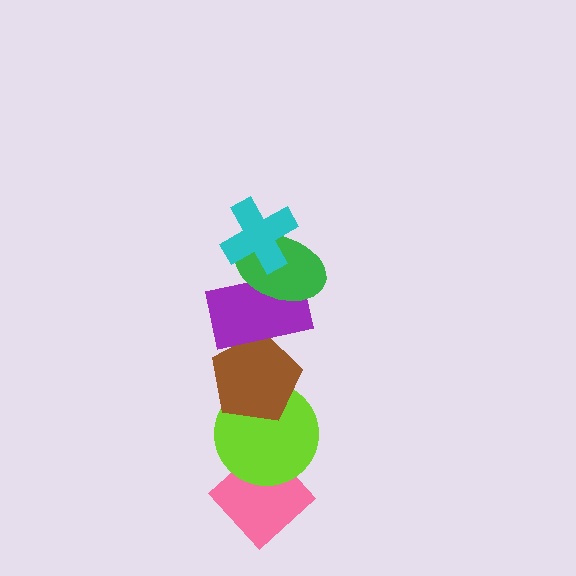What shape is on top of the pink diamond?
The lime circle is on top of the pink diamond.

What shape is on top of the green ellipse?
The cyan cross is on top of the green ellipse.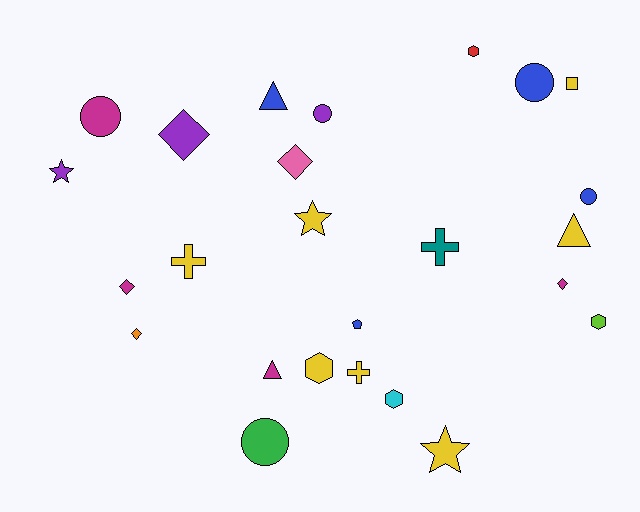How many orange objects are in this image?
There is 1 orange object.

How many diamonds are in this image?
There are 5 diamonds.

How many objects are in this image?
There are 25 objects.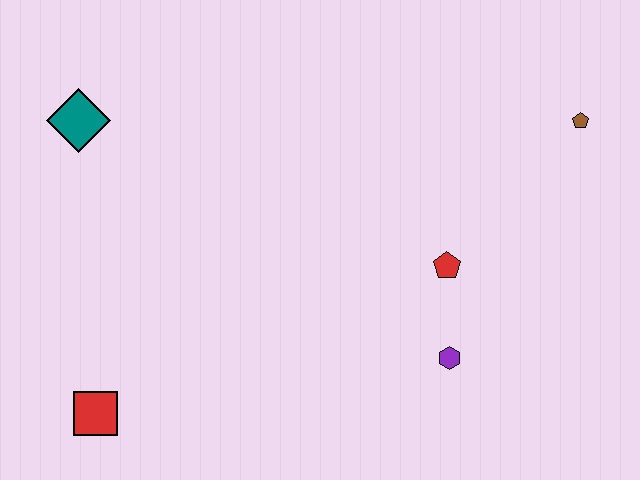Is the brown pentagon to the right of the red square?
Yes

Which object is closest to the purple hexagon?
The red pentagon is closest to the purple hexagon.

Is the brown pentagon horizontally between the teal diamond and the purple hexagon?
No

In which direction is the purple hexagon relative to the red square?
The purple hexagon is to the right of the red square.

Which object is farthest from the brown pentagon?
The red square is farthest from the brown pentagon.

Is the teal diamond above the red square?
Yes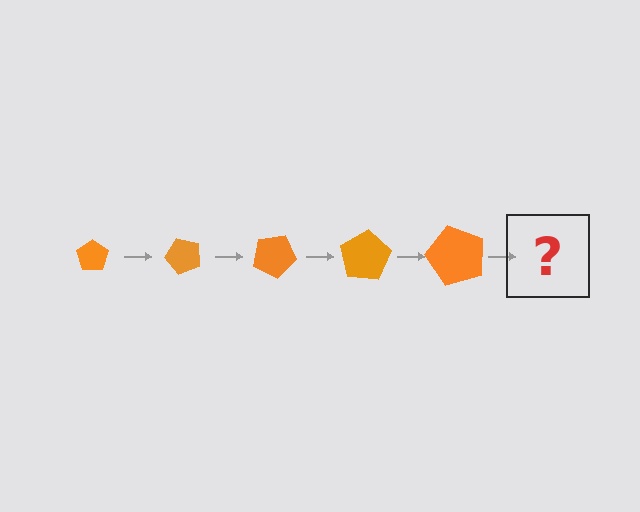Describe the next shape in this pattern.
It should be a pentagon, larger than the previous one and rotated 250 degrees from the start.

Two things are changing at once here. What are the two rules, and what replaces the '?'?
The two rules are that the pentagon grows larger each step and it rotates 50 degrees each step. The '?' should be a pentagon, larger than the previous one and rotated 250 degrees from the start.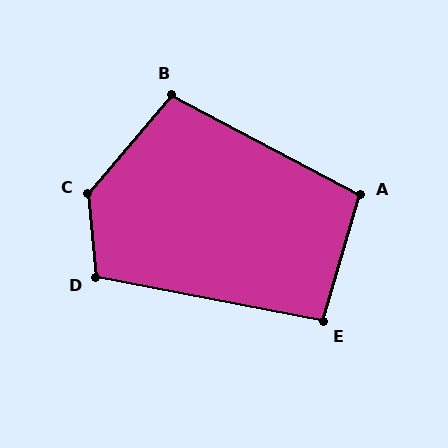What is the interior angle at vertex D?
Approximately 106 degrees (obtuse).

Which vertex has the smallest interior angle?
E, at approximately 95 degrees.